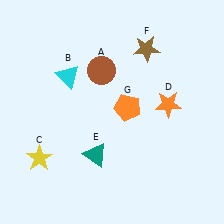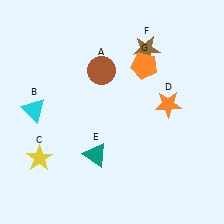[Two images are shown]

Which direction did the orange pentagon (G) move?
The orange pentagon (G) moved up.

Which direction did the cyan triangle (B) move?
The cyan triangle (B) moved left.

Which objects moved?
The objects that moved are: the cyan triangle (B), the orange pentagon (G).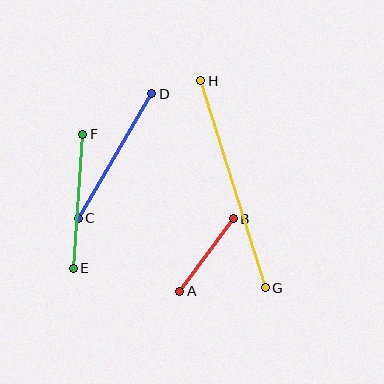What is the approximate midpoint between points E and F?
The midpoint is at approximately (78, 201) pixels.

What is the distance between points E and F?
The distance is approximately 134 pixels.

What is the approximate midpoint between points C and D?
The midpoint is at approximately (115, 156) pixels.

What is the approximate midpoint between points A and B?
The midpoint is at approximately (206, 255) pixels.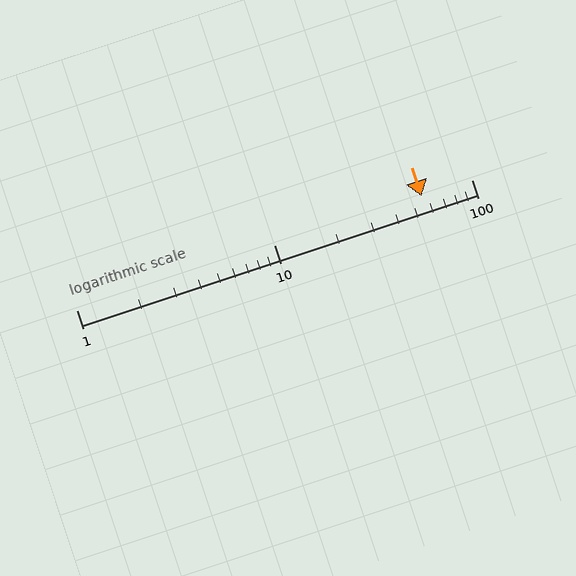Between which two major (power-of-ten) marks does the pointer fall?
The pointer is between 10 and 100.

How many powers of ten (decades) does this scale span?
The scale spans 2 decades, from 1 to 100.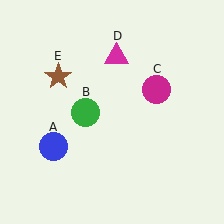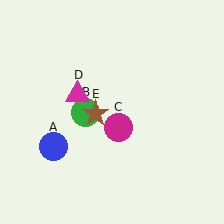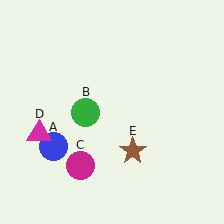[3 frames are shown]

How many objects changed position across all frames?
3 objects changed position: magenta circle (object C), magenta triangle (object D), brown star (object E).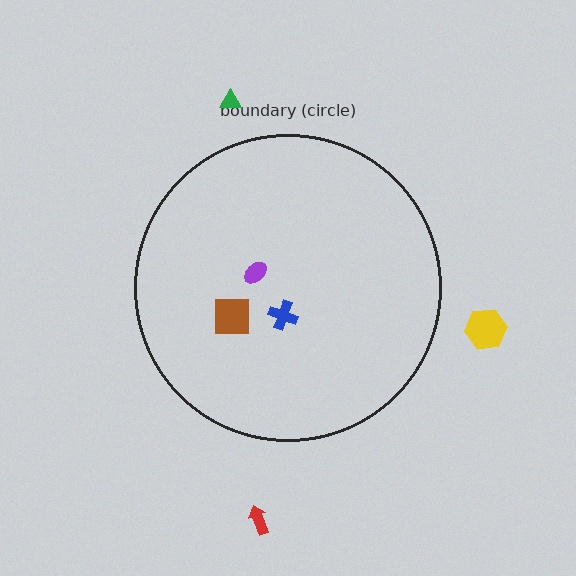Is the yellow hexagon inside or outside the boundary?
Outside.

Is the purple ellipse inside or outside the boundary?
Inside.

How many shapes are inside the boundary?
3 inside, 3 outside.